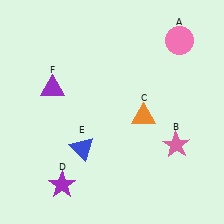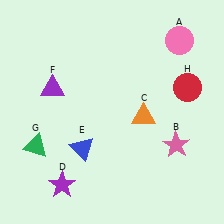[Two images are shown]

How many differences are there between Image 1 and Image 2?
There are 2 differences between the two images.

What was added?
A green triangle (G), a red circle (H) were added in Image 2.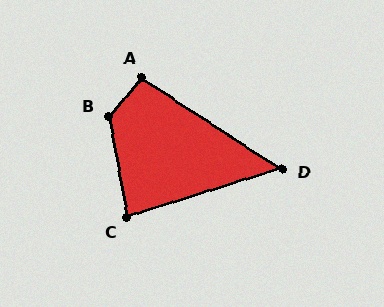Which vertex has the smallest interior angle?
D, at approximately 50 degrees.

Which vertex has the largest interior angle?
B, at approximately 130 degrees.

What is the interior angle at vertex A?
Approximately 97 degrees (obtuse).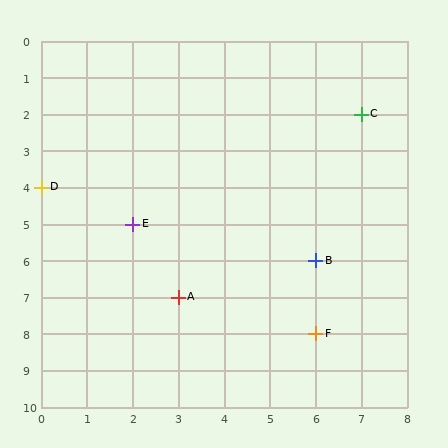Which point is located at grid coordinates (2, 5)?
Point E is at (2, 5).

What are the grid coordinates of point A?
Point A is at grid coordinates (3, 7).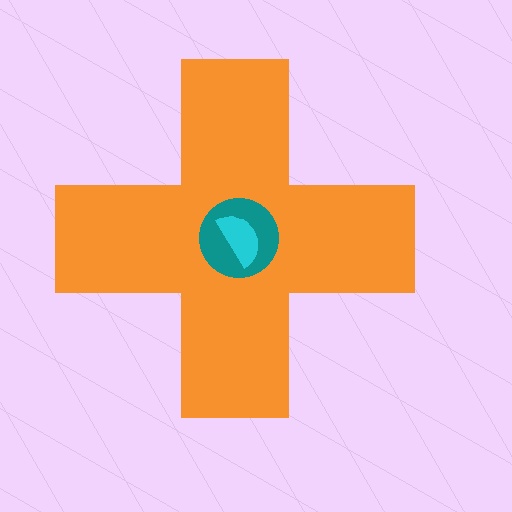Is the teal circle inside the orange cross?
Yes.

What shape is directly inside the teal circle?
The cyan semicircle.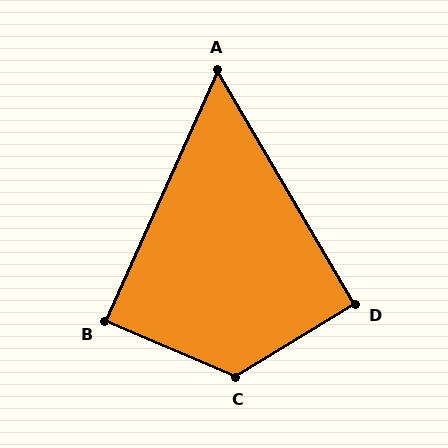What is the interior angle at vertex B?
Approximately 89 degrees (approximately right).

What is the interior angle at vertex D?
Approximately 91 degrees (approximately right).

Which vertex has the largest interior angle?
C, at approximately 125 degrees.